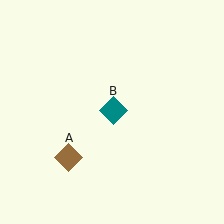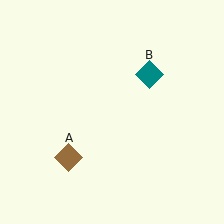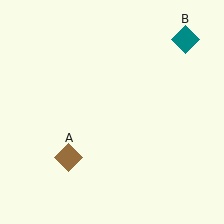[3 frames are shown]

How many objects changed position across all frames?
1 object changed position: teal diamond (object B).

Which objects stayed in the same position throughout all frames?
Brown diamond (object A) remained stationary.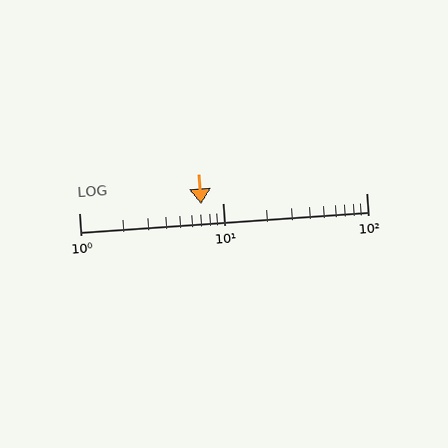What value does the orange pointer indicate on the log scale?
The pointer indicates approximately 7.1.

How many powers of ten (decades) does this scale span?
The scale spans 2 decades, from 1 to 100.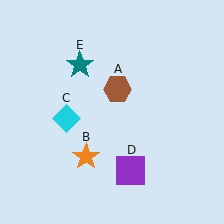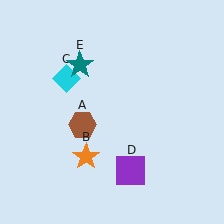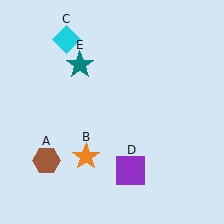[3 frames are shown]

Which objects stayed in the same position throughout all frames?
Orange star (object B) and purple square (object D) and teal star (object E) remained stationary.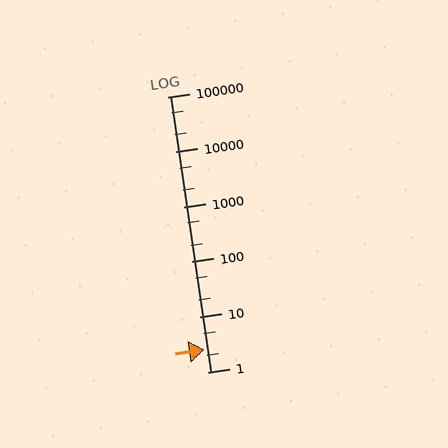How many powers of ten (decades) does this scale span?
The scale spans 5 decades, from 1 to 100000.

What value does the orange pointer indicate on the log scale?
The pointer indicates approximately 2.5.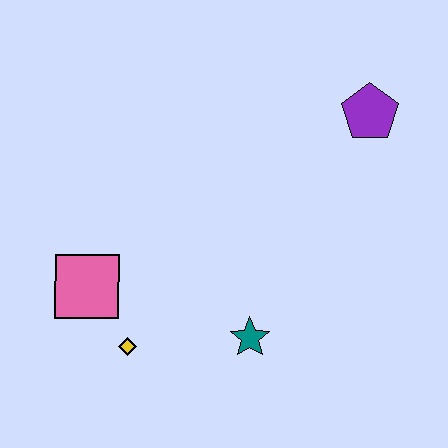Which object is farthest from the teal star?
The purple pentagon is farthest from the teal star.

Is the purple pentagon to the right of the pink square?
Yes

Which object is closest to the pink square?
The yellow diamond is closest to the pink square.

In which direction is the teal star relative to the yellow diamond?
The teal star is to the right of the yellow diamond.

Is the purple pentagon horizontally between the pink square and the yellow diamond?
No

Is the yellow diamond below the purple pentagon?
Yes